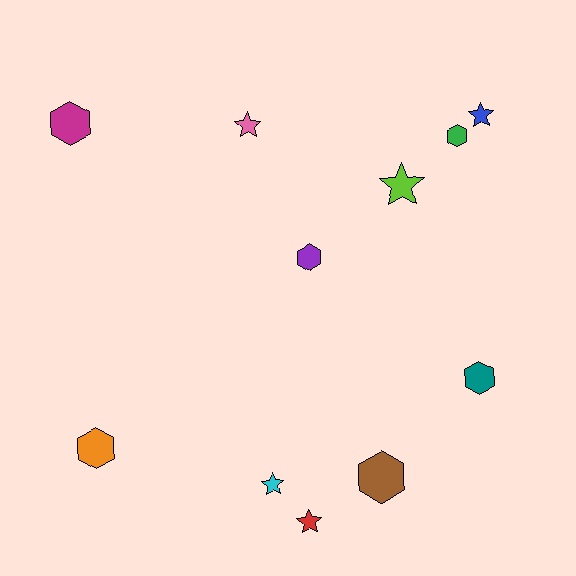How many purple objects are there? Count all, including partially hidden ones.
There is 1 purple object.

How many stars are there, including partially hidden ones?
There are 5 stars.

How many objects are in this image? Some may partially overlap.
There are 11 objects.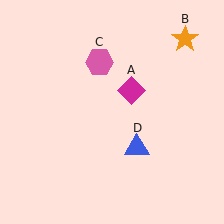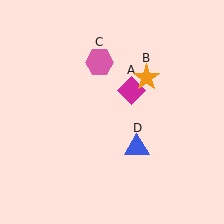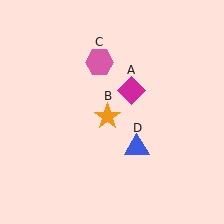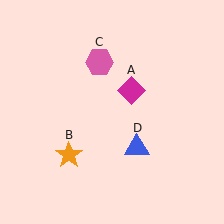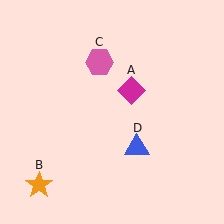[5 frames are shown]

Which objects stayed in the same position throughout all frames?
Magenta diamond (object A) and pink hexagon (object C) and blue triangle (object D) remained stationary.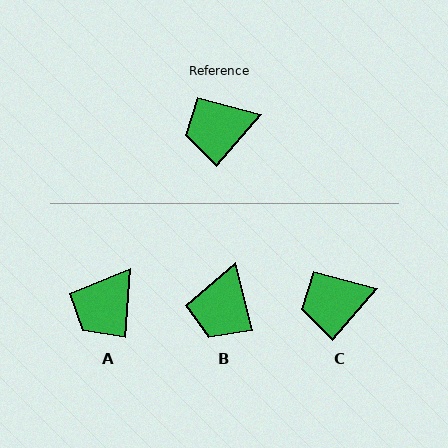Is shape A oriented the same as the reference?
No, it is off by about 37 degrees.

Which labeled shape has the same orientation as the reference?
C.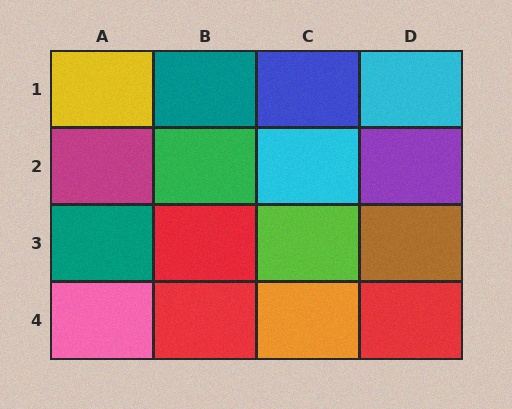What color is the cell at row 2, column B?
Green.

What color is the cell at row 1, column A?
Yellow.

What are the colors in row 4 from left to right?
Pink, red, orange, red.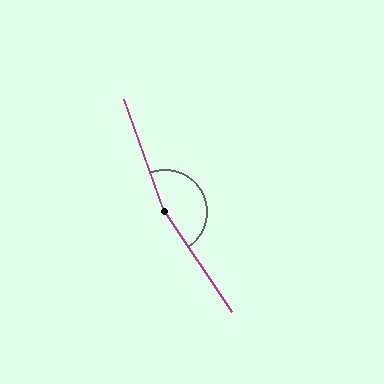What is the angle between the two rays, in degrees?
Approximately 166 degrees.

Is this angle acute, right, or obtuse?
It is obtuse.